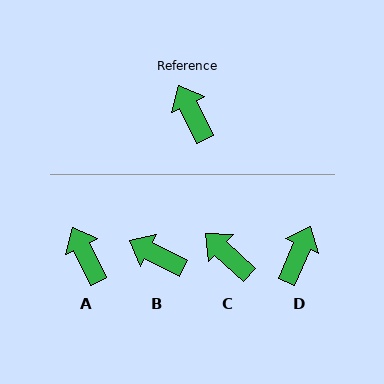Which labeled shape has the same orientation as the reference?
A.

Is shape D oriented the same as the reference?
No, it is off by about 49 degrees.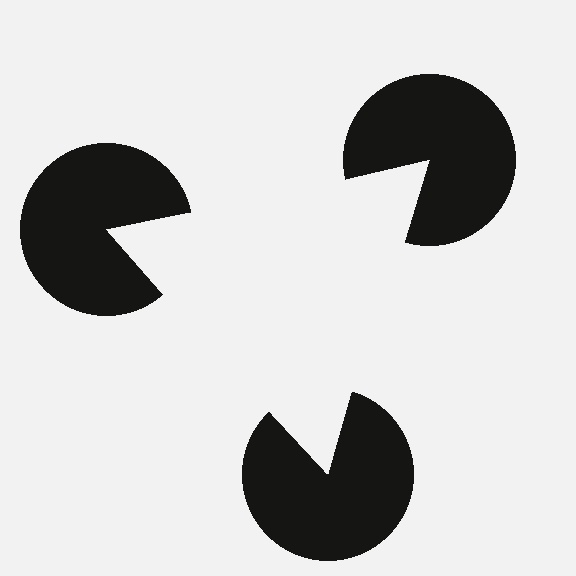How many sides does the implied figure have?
3 sides.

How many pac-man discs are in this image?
There are 3 — one at each vertex of the illusory triangle.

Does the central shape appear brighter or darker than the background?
It typically appears slightly brighter than the background, even though no actual brightness change is drawn.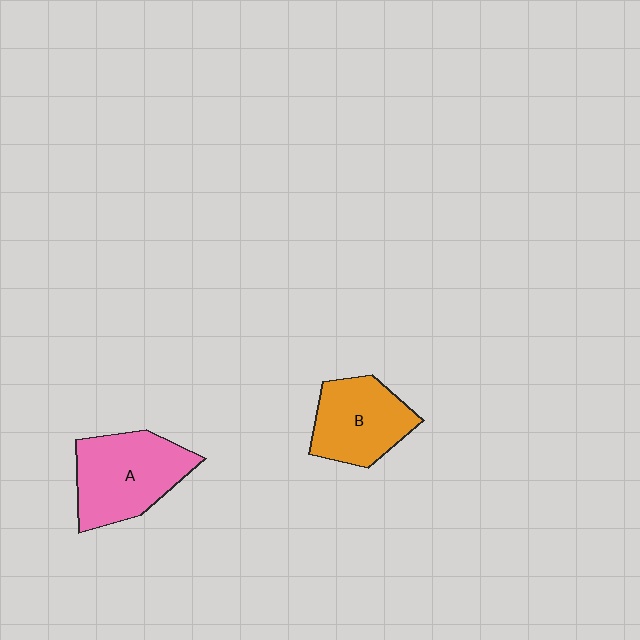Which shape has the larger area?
Shape A (pink).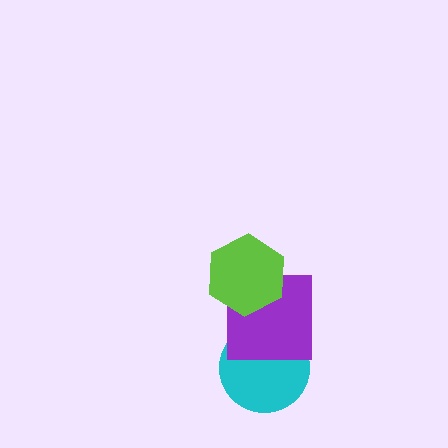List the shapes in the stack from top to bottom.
From top to bottom: the lime hexagon, the purple square, the cyan circle.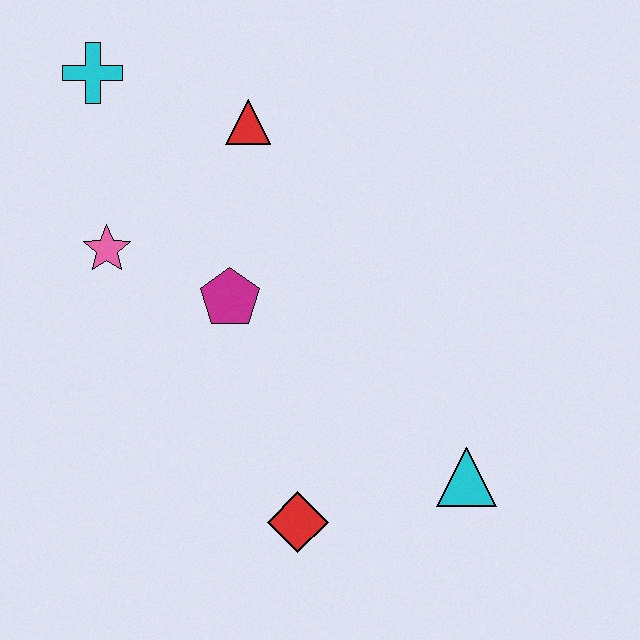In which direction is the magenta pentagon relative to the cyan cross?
The magenta pentagon is below the cyan cross.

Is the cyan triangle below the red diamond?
No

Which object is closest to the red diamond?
The cyan triangle is closest to the red diamond.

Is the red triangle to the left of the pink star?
No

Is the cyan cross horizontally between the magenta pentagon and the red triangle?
No